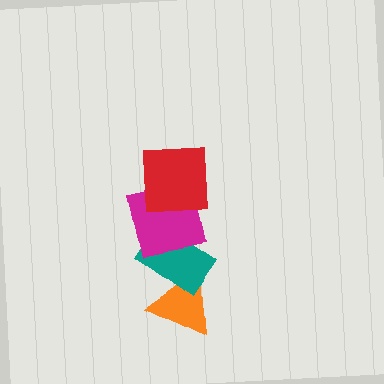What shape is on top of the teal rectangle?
The magenta square is on top of the teal rectangle.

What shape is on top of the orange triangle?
The teal rectangle is on top of the orange triangle.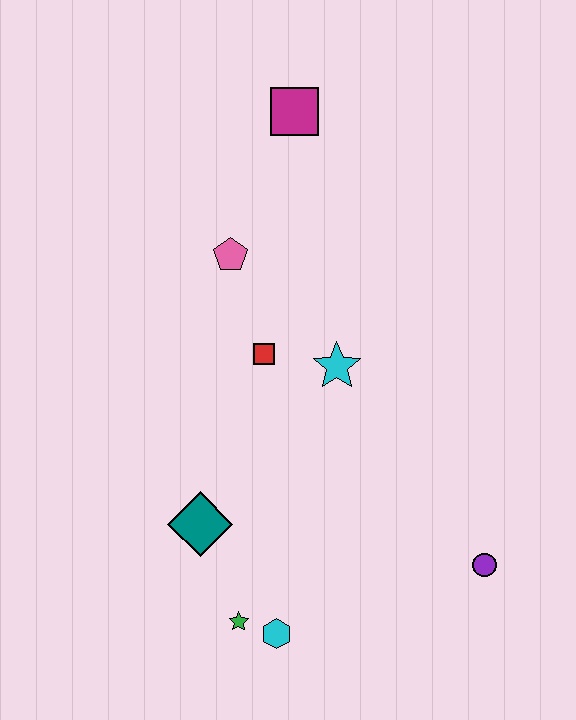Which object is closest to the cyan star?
The red square is closest to the cyan star.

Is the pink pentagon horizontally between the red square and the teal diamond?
Yes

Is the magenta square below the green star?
No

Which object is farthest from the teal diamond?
The magenta square is farthest from the teal diamond.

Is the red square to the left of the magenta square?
Yes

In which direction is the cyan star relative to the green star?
The cyan star is above the green star.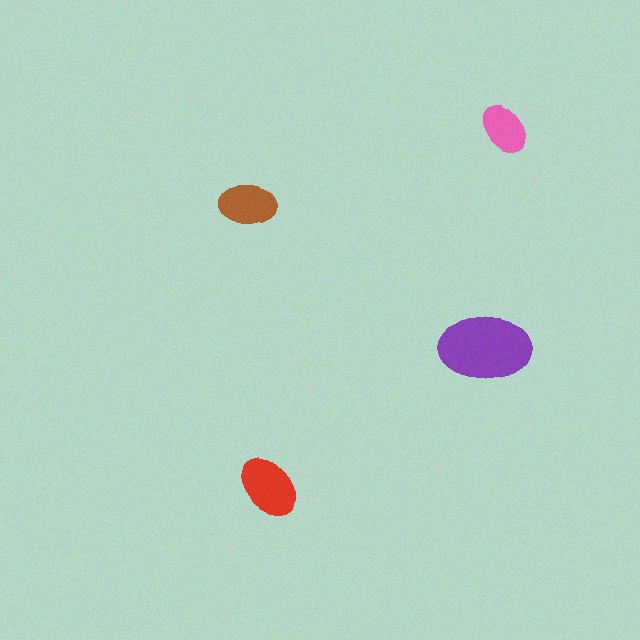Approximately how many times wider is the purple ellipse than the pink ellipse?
About 2 times wider.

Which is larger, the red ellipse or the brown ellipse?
The red one.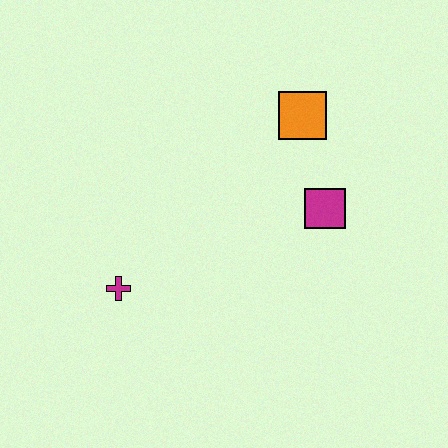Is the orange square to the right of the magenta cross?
Yes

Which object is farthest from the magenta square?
The magenta cross is farthest from the magenta square.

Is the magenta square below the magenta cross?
No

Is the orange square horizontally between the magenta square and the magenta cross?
Yes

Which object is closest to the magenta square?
The orange square is closest to the magenta square.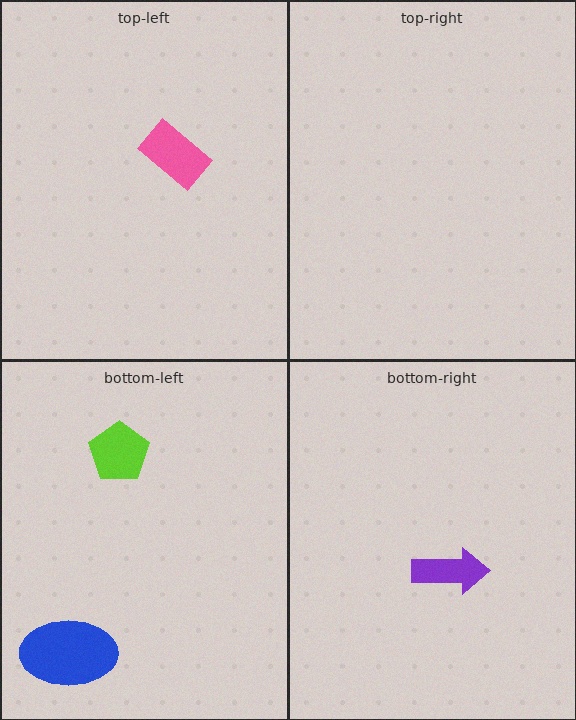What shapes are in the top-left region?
The pink rectangle.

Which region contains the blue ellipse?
The bottom-left region.